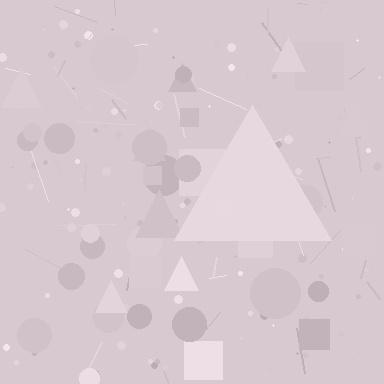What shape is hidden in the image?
A triangle is hidden in the image.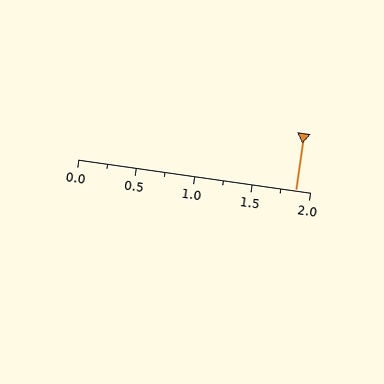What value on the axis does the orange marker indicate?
The marker indicates approximately 1.88.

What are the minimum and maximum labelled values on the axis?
The axis runs from 0.0 to 2.0.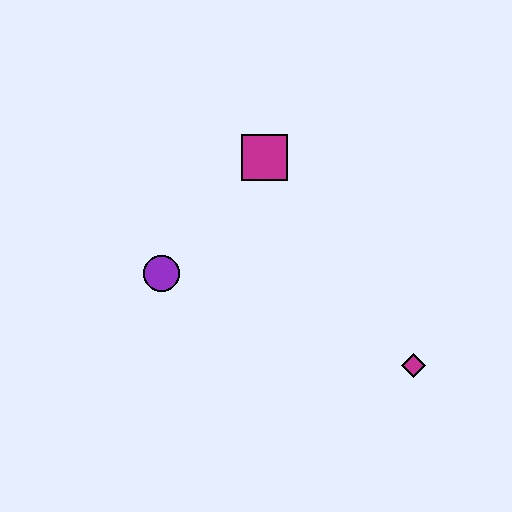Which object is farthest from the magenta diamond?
The purple circle is farthest from the magenta diamond.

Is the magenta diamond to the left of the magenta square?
No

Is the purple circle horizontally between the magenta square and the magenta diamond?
No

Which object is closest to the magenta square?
The purple circle is closest to the magenta square.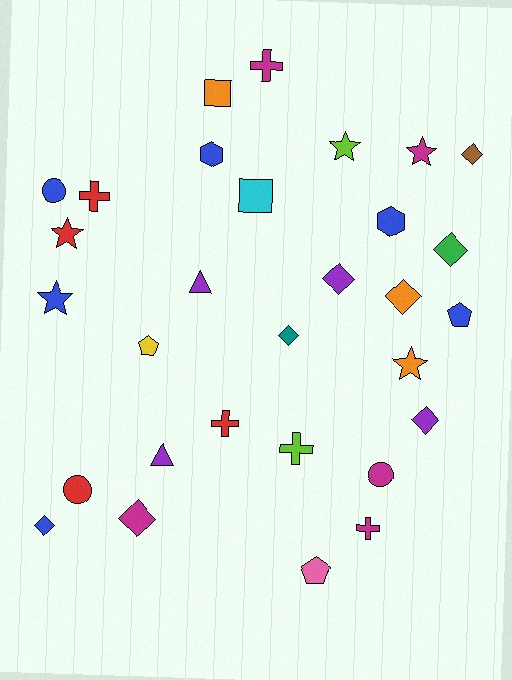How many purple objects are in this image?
There are 4 purple objects.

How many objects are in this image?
There are 30 objects.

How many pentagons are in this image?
There are 3 pentagons.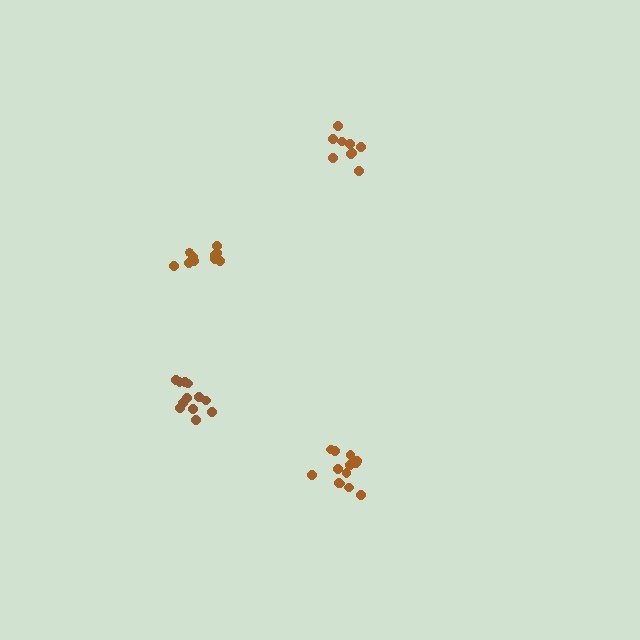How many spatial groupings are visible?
There are 4 spatial groupings.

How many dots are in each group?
Group 1: 10 dots, Group 2: 13 dots, Group 3: 12 dots, Group 4: 9 dots (44 total).